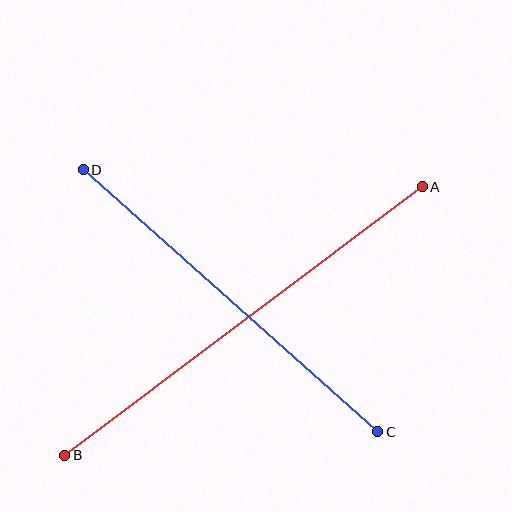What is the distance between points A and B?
The distance is approximately 447 pixels.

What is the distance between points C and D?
The distance is approximately 394 pixels.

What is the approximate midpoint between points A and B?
The midpoint is at approximately (243, 321) pixels.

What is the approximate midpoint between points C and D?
The midpoint is at approximately (231, 301) pixels.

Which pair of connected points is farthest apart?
Points A and B are farthest apart.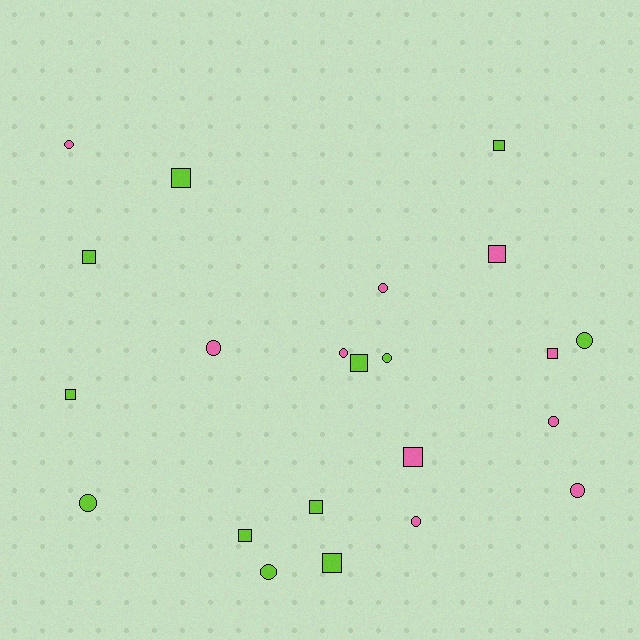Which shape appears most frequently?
Circle, with 11 objects.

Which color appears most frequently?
Lime, with 12 objects.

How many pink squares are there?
There are 3 pink squares.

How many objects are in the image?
There are 22 objects.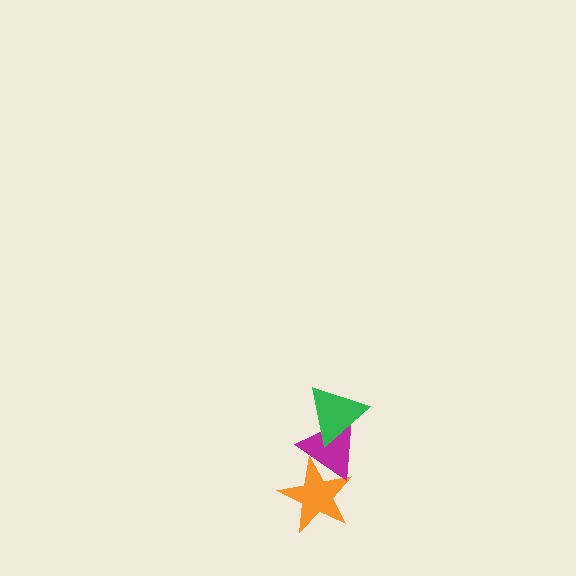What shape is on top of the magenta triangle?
The green triangle is on top of the magenta triangle.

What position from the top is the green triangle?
The green triangle is 1st from the top.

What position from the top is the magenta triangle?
The magenta triangle is 2nd from the top.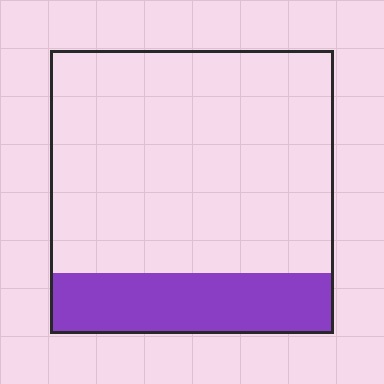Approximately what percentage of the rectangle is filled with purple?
Approximately 20%.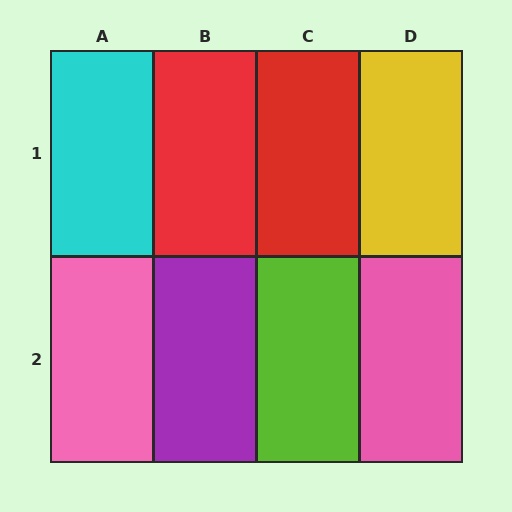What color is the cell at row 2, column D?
Pink.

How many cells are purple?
1 cell is purple.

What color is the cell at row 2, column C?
Lime.